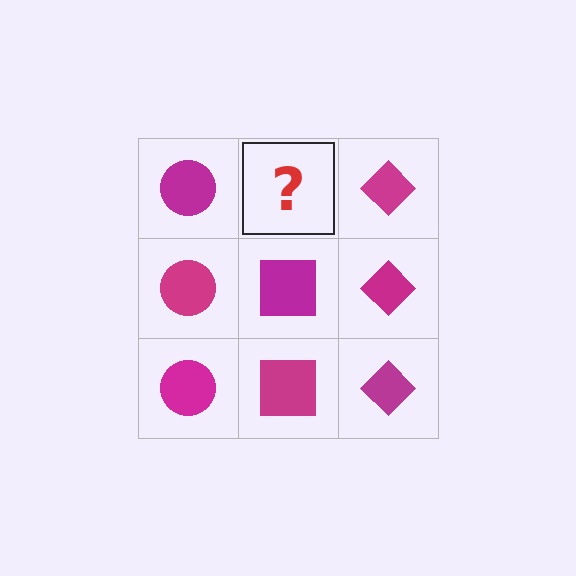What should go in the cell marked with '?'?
The missing cell should contain a magenta square.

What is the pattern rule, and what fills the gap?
The rule is that each column has a consistent shape. The gap should be filled with a magenta square.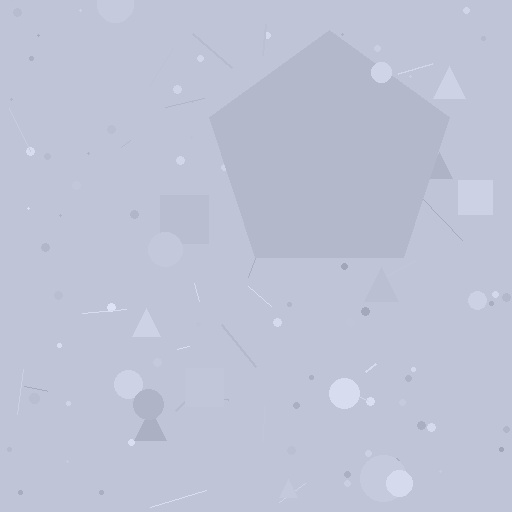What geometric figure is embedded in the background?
A pentagon is embedded in the background.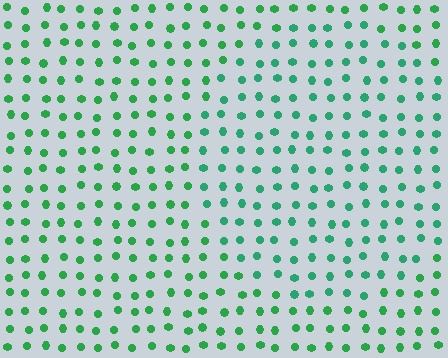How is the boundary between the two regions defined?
The boundary is defined purely by a slight shift in hue (about 20 degrees). Spacing, size, and orientation are identical on both sides.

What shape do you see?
I see a circle.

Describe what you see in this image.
The image is filled with small green elements in a uniform arrangement. A circle-shaped region is visible where the elements are tinted to a slightly different hue, forming a subtle color boundary.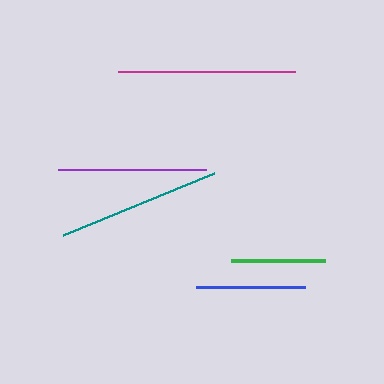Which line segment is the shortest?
The green line is the shortest at approximately 94 pixels.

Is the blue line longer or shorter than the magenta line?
The magenta line is longer than the blue line.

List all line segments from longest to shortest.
From longest to shortest: magenta, teal, purple, blue, green.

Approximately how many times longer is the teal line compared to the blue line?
The teal line is approximately 1.5 times the length of the blue line.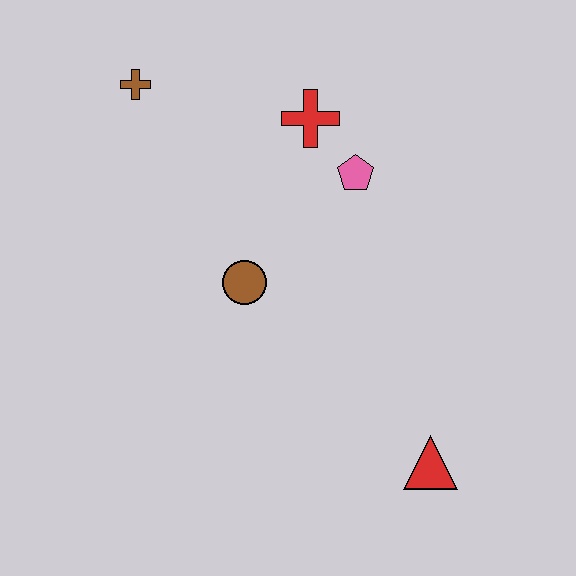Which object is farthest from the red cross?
The red triangle is farthest from the red cross.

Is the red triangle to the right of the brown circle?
Yes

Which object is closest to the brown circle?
The pink pentagon is closest to the brown circle.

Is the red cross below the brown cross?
Yes